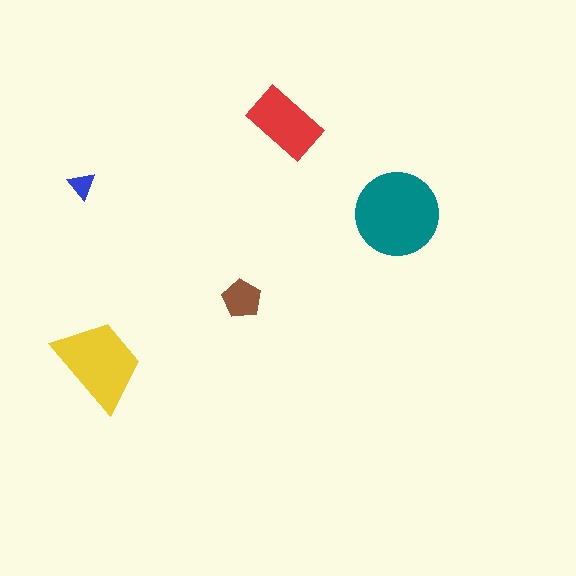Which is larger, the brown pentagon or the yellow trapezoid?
The yellow trapezoid.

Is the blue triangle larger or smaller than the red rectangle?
Smaller.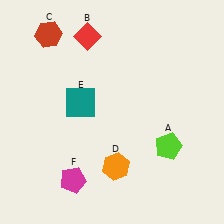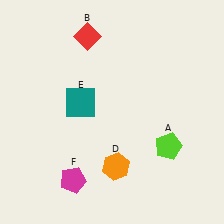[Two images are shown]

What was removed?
The red hexagon (C) was removed in Image 2.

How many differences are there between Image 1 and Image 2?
There is 1 difference between the two images.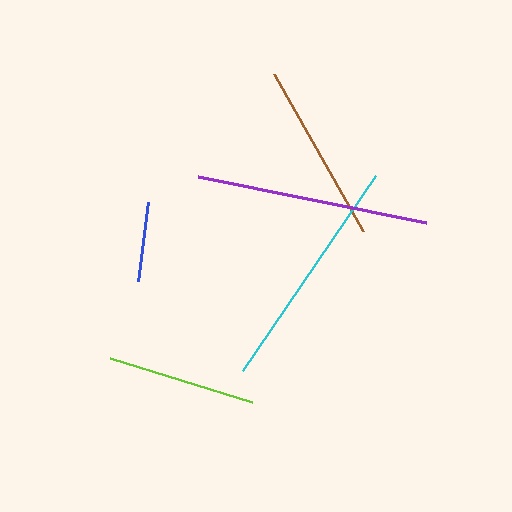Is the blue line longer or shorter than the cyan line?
The cyan line is longer than the blue line.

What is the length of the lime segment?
The lime segment is approximately 149 pixels long.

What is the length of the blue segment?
The blue segment is approximately 79 pixels long.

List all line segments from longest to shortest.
From longest to shortest: cyan, purple, brown, lime, blue.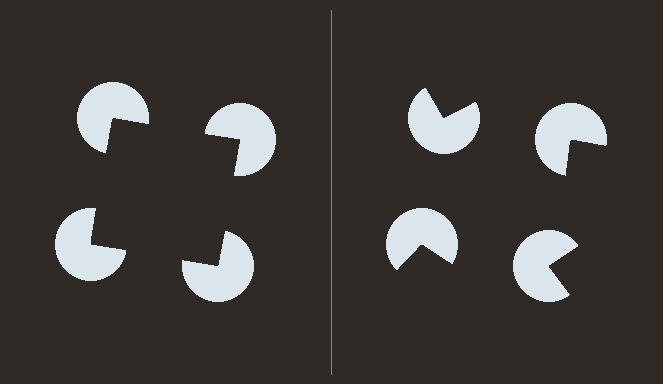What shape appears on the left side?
An illusory square.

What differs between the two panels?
The pac-man discs are positioned identically on both sides; only the wedge orientations differ. On the left they align to a square; on the right they are misaligned.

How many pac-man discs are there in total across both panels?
8 — 4 on each side.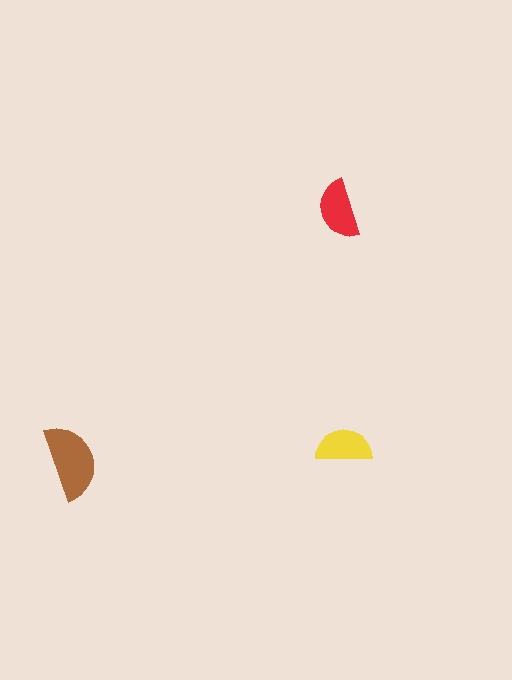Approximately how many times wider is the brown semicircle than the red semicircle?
About 1.5 times wider.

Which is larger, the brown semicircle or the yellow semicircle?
The brown one.